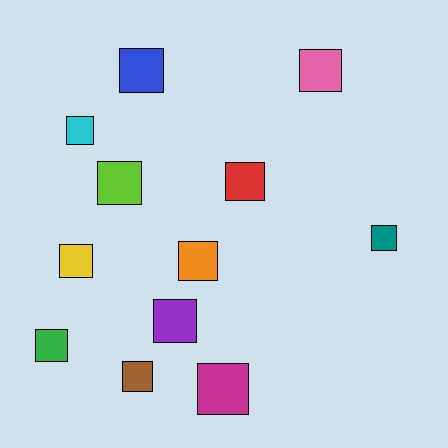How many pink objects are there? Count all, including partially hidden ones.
There is 1 pink object.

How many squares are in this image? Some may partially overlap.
There are 12 squares.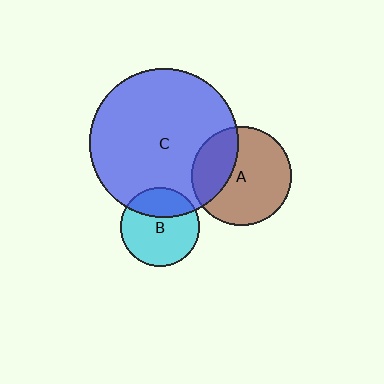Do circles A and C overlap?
Yes.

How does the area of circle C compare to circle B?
Approximately 3.5 times.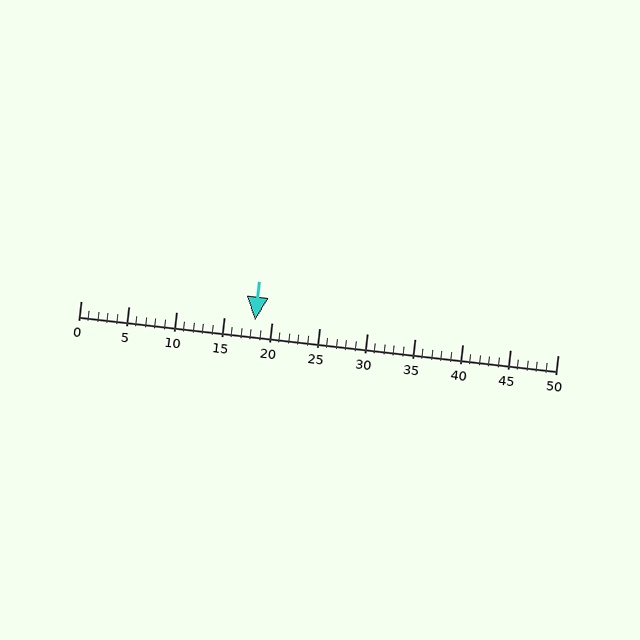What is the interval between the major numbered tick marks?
The major tick marks are spaced 5 units apart.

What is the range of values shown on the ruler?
The ruler shows values from 0 to 50.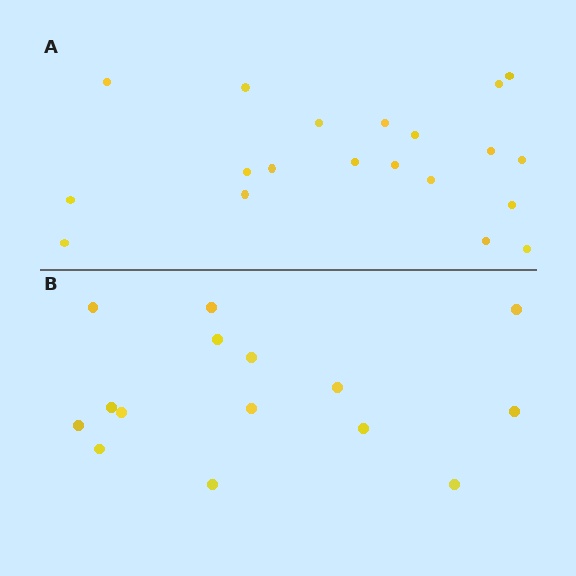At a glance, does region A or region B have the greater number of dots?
Region A (the top region) has more dots.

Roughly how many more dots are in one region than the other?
Region A has about 5 more dots than region B.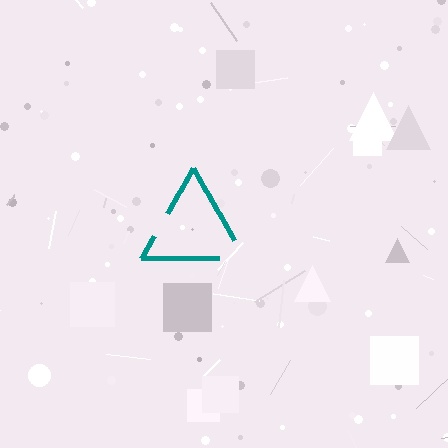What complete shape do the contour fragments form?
The contour fragments form a triangle.